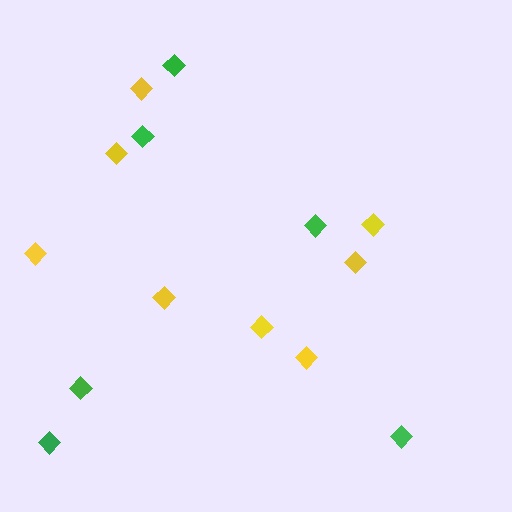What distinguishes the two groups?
There are 2 groups: one group of green diamonds (6) and one group of yellow diamonds (8).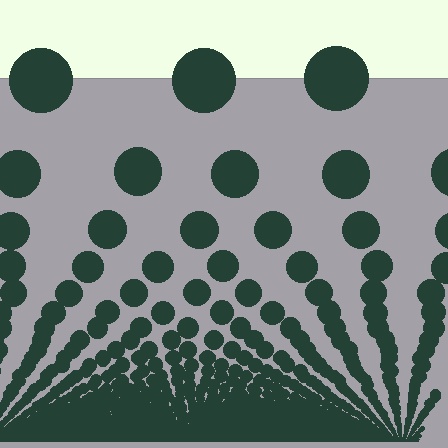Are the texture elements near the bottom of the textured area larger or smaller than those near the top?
Smaller. The gradient is inverted — elements near the bottom are smaller and denser.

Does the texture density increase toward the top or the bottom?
Density increases toward the bottom.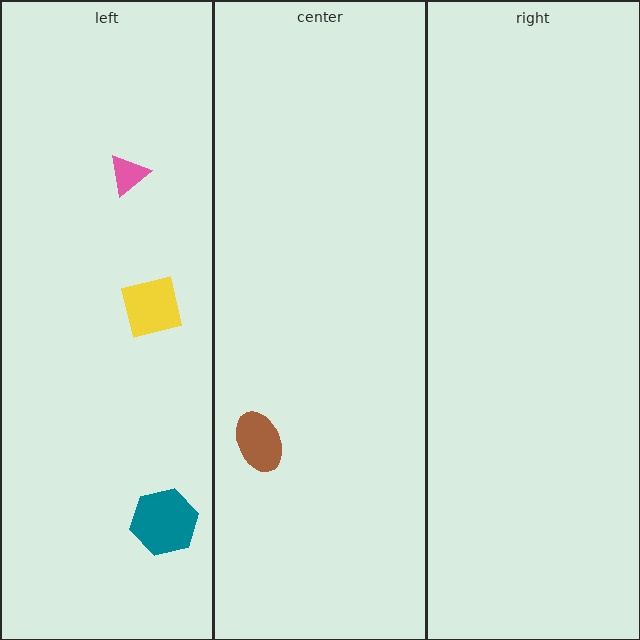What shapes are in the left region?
The teal hexagon, the yellow square, the pink triangle.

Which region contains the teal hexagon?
The left region.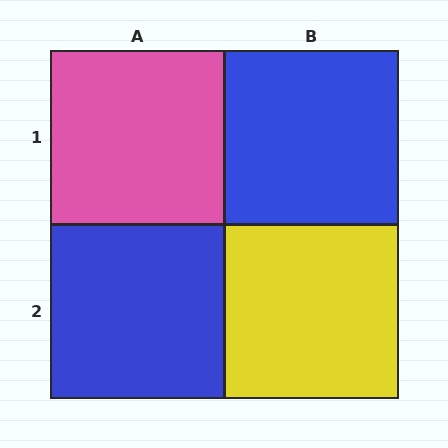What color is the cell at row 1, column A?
Pink.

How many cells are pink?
1 cell is pink.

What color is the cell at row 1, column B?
Blue.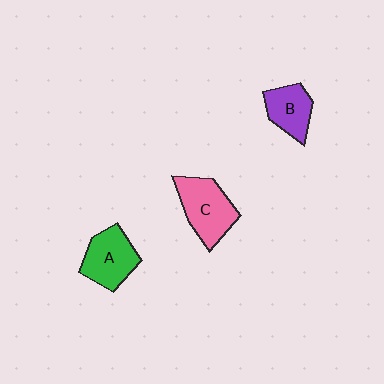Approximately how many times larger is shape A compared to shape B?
Approximately 1.3 times.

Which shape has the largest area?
Shape C (pink).